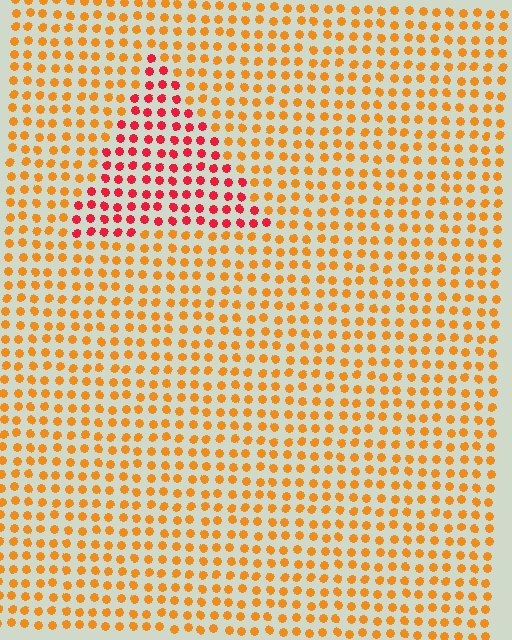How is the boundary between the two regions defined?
The boundary is defined purely by a slight shift in hue (about 41 degrees). Spacing, size, and orientation are identical on both sides.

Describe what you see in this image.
The image is filled with small orange elements in a uniform arrangement. A triangle-shaped region is visible where the elements are tinted to a slightly different hue, forming a subtle color boundary.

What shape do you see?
I see a triangle.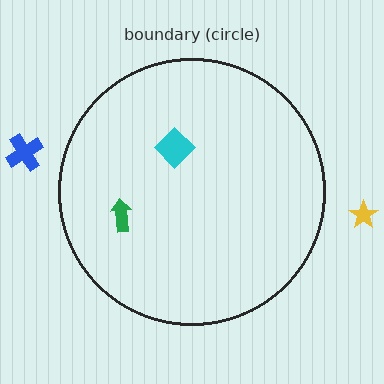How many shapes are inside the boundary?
2 inside, 2 outside.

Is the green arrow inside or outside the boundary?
Inside.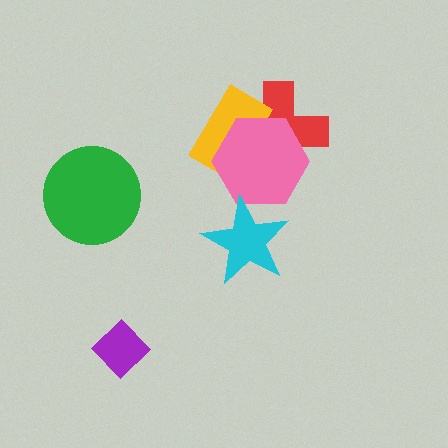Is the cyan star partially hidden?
No, no other shape covers it.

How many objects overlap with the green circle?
0 objects overlap with the green circle.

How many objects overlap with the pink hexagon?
3 objects overlap with the pink hexagon.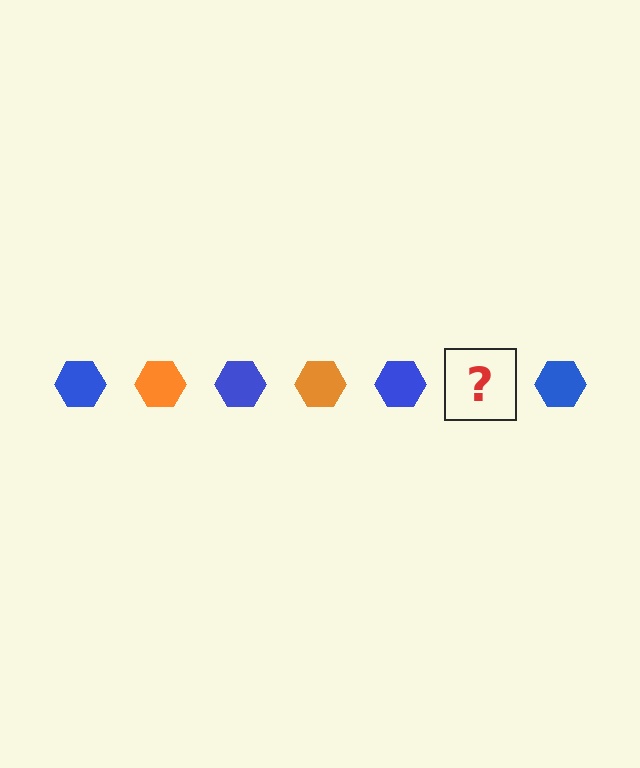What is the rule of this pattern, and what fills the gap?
The rule is that the pattern cycles through blue, orange hexagons. The gap should be filled with an orange hexagon.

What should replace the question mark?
The question mark should be replaced with an orange hexagon.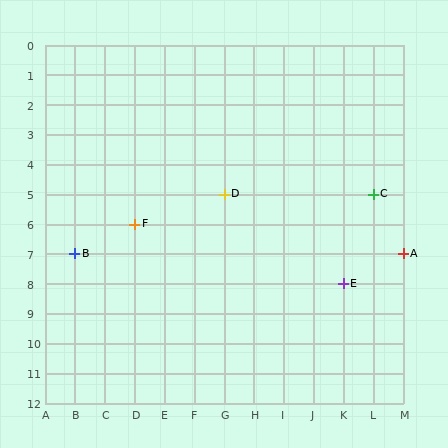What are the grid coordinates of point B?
Point B is at grid coordinates (B, 7).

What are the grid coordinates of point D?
Point D is at grid coordinates (G, 5).